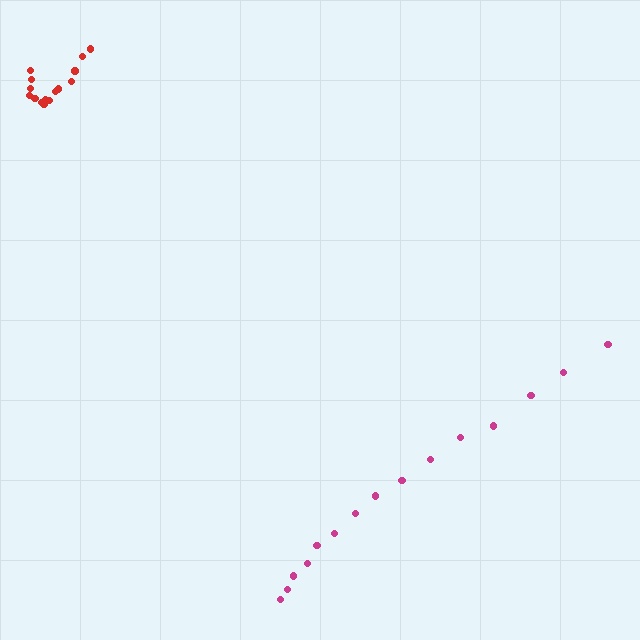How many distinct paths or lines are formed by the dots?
There are 2 distinct paths.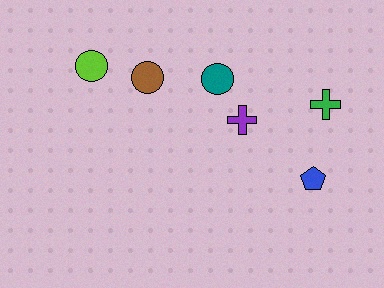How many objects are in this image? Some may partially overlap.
There are 6 objects.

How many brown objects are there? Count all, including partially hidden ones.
There is 1 brown object.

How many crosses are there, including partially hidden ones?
There are 2 crosses.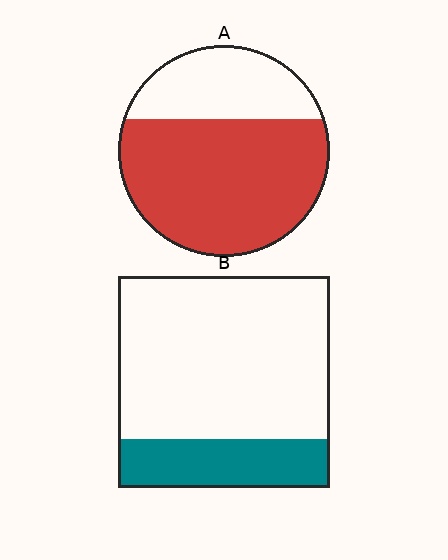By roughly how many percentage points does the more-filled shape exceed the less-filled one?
By roughly 45 percentage points (A over B).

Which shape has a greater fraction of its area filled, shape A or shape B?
Shape A.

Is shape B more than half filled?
No.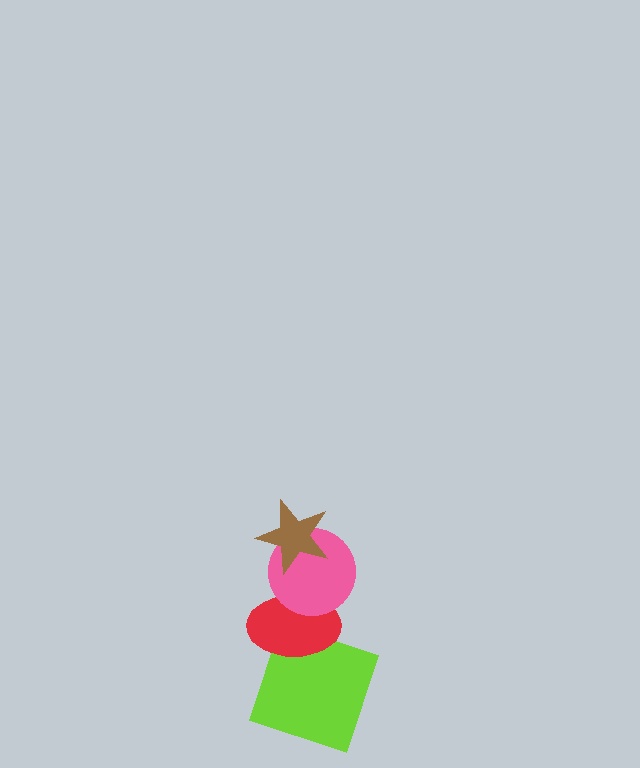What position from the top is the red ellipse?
The red ellipse is 3rd from the top.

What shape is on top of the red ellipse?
The pink circle is on top of the red ellipse.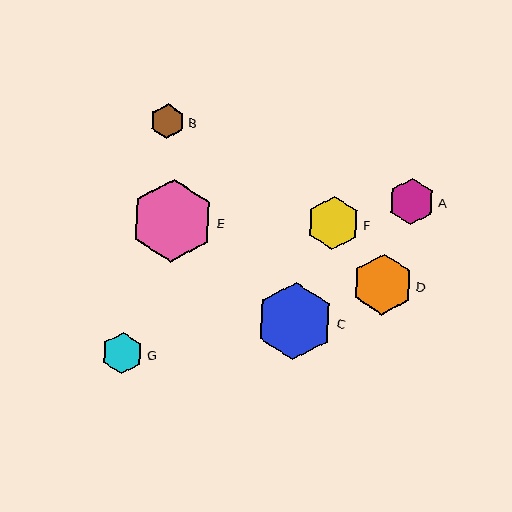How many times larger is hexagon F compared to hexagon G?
Hexagon F is approximately 1.3 times the size of hexagon G.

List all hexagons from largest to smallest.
From largest to smallest: E, C, D, F, A, G, B.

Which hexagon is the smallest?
Hexagon B is the smallest with a size of approximately 35 pixels.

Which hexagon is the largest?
Hexagon E is the largest with a size of approximately 83 pixels.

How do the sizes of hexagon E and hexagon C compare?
Hexagon E and hexagon C are approximately the same size.